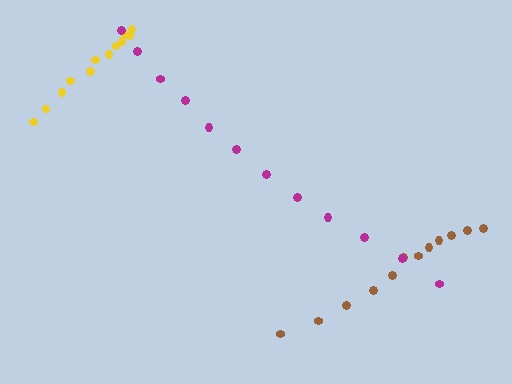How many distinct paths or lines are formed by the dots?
There are 3 distinct paths.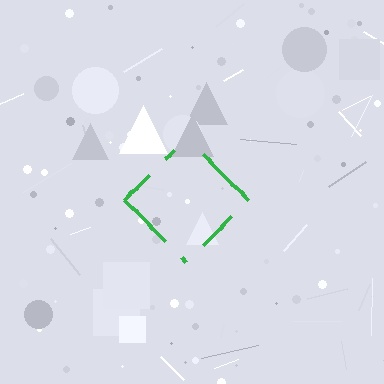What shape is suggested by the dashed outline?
The dashed outline suggests a diamond.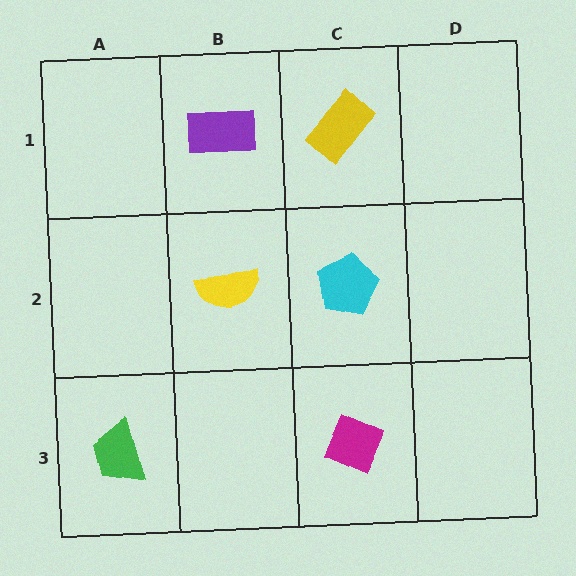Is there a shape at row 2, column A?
No, that cell is empty.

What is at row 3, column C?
A magenta diamond.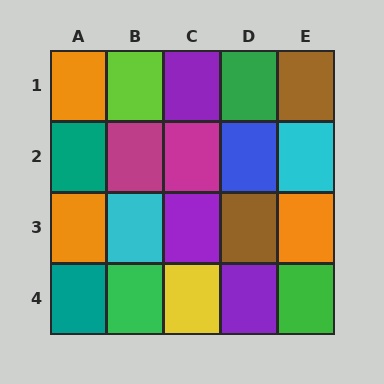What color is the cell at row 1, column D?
Green.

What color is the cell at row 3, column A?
Orange.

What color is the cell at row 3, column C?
Purple.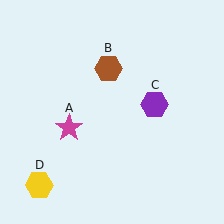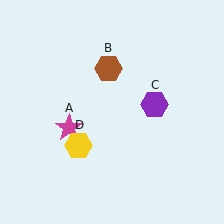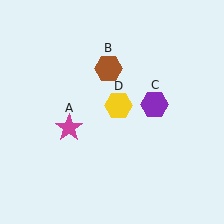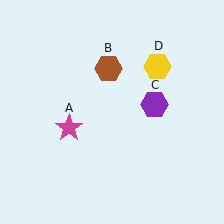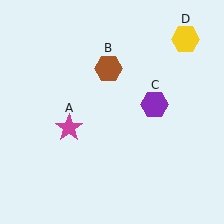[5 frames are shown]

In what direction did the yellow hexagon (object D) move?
The yellow hexagon (object D) moved up and to the right.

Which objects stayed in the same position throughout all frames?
Magenta star (object A) and brown hexagon (object B) and purple hexagon (object C) remained stationary.